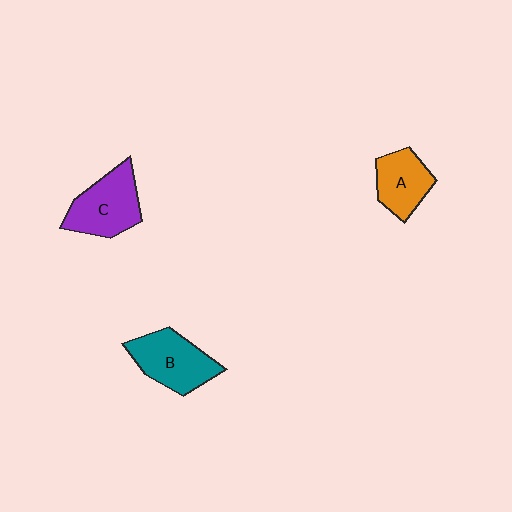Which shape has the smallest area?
Shape A (orange).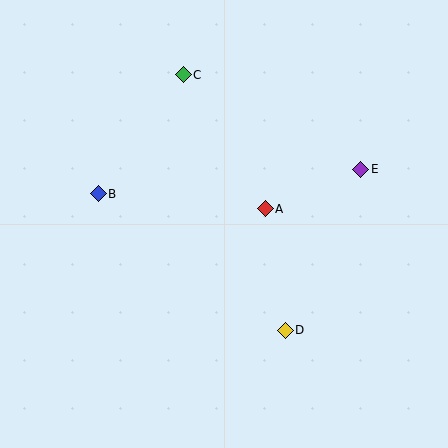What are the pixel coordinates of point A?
Point A is at (265, 209).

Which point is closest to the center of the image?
Point A at (265, 209) is closest to the center.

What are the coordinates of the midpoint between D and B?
The midpoint between D and B is at (192, 262).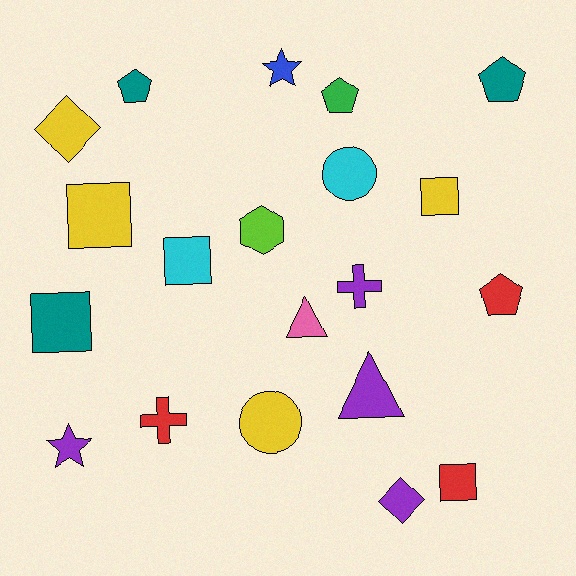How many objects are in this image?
There are 20 objects.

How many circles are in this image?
There are 2 circles.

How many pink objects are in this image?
There is 1 pink object.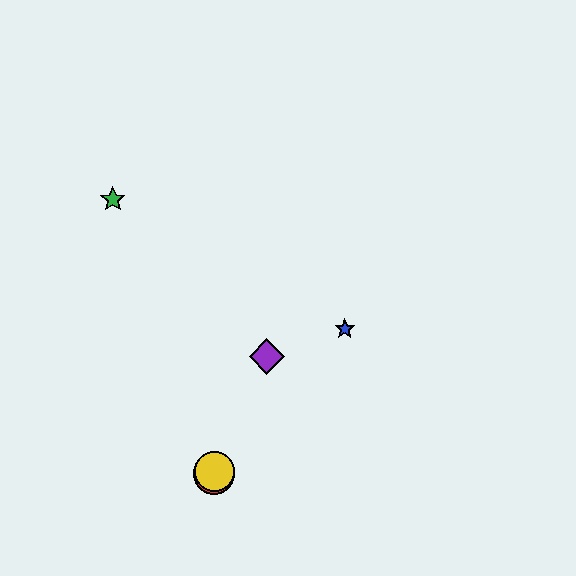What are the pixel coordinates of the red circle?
The red circle is at (214, 473).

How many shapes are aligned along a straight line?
3 shapes (the red circle, the yellow circle, the purple diamond) are aligned along a straight line.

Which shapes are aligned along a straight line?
The red circle, the yellow circle, the purple diamond are aligned along a straight line.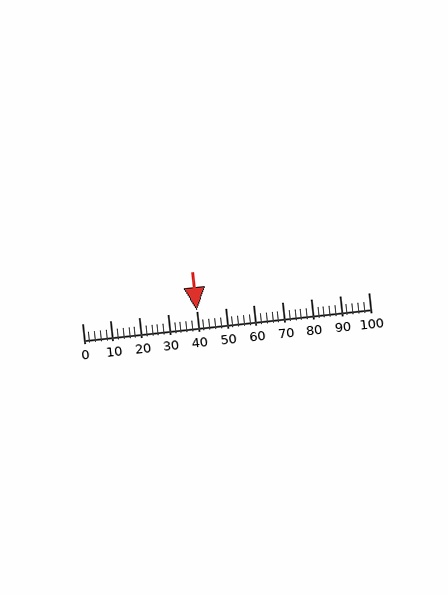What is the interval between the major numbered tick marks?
The major tick marks are spaced 10 units apart.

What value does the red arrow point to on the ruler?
The red arrow points to approximately 40.